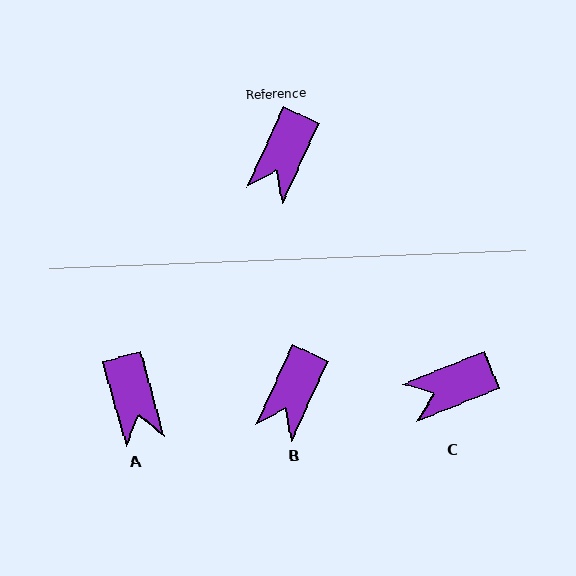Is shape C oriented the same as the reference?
No, it is off by about 44 degrees.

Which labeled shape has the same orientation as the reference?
B.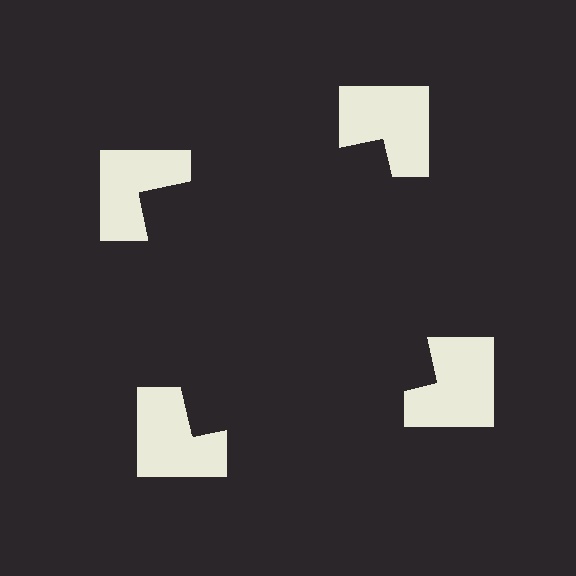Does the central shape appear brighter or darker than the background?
It typically appears slightly darker than the background, even though no actual brightness change is drawn.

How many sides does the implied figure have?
4 sides.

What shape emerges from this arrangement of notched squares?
An illusory square — its edges are inferred from the aligned wedge cuts in the notched squares, not physically drawn.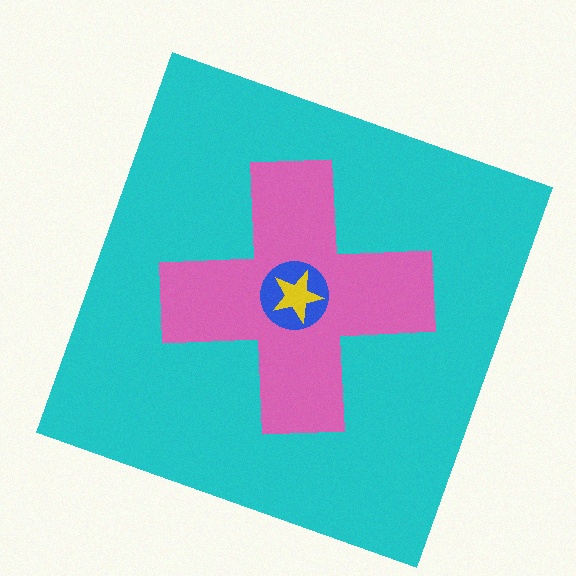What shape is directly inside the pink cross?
The blue circle.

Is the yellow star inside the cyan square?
Yes.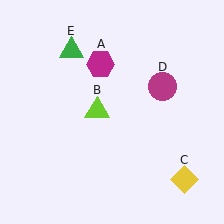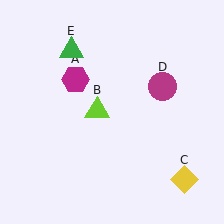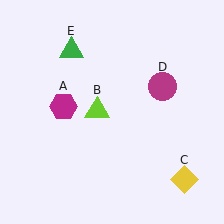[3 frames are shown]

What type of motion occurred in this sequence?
The magenta hexagon (object A) rotated counterclockwise around the center of the scene.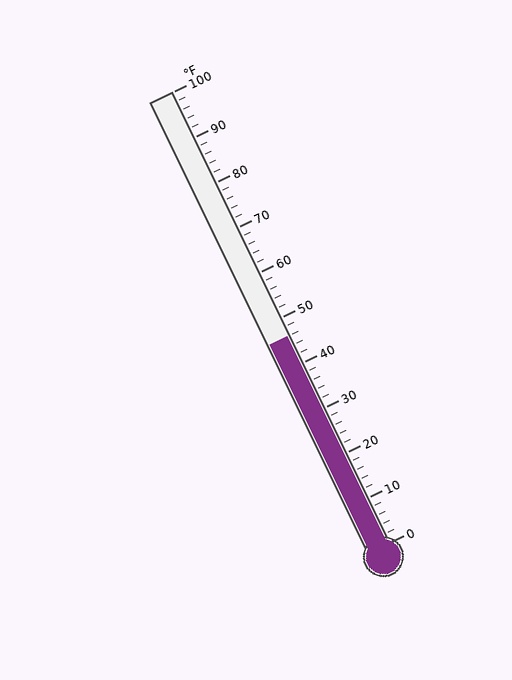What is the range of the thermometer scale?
The thermometer scale ranges from 0°F to 100°F.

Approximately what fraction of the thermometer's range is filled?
The thermometer is filled to approximately 45% of its range.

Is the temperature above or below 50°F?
The temperature is below 50°F.